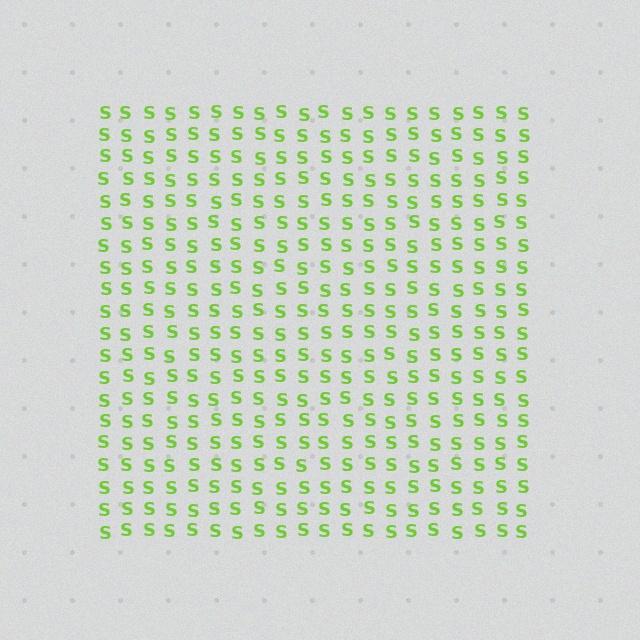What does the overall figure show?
The overall figure shows a square.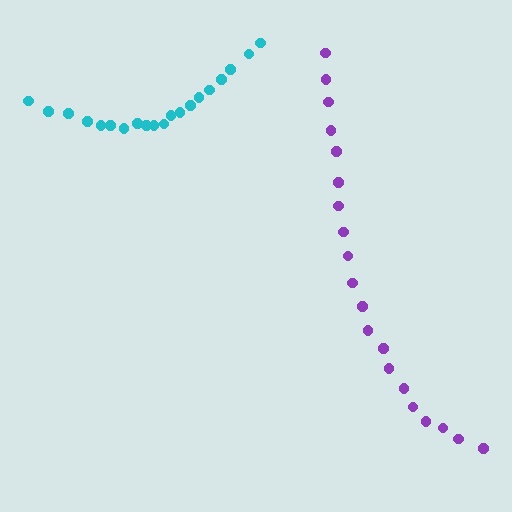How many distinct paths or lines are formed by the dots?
There are 2 distinct paths.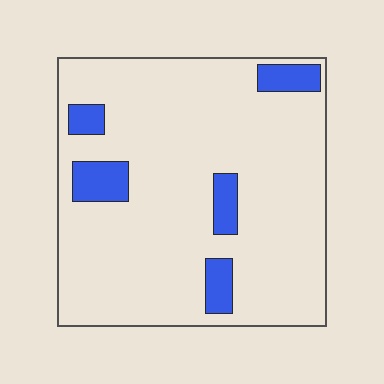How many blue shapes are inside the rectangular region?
5.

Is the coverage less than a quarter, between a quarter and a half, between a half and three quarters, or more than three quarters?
Less than a quarter.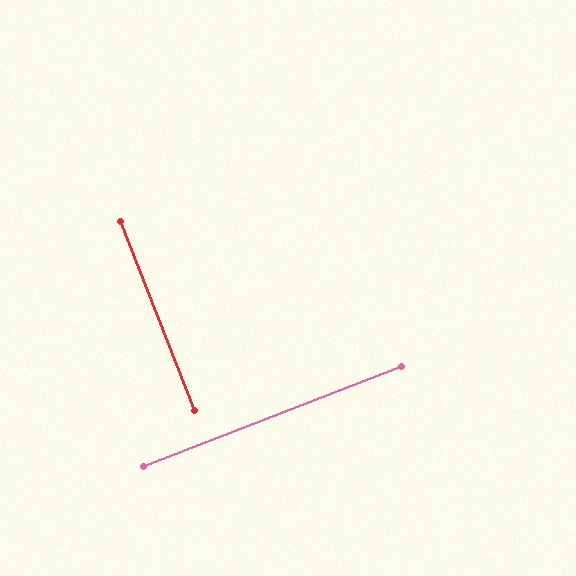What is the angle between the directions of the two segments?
Approximately 90 degrees.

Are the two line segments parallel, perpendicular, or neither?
Perpendicular — they meet at approximately 90°.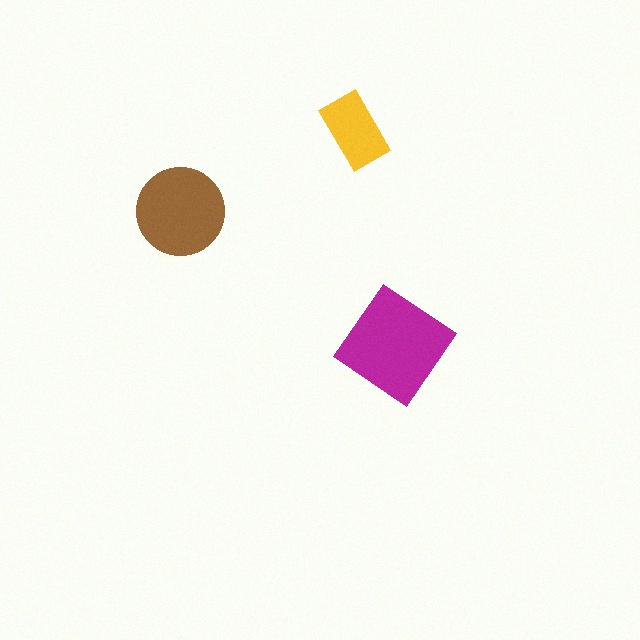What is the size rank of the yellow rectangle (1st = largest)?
3rd.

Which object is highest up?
The yellow rectangle is topmost.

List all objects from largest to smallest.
The magenta diamond, the brown circle, the yellow rectangle.